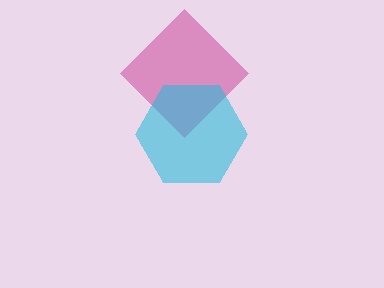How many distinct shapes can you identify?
There are 2 distinct shapes: a magenta diamond, a cyan hexagon.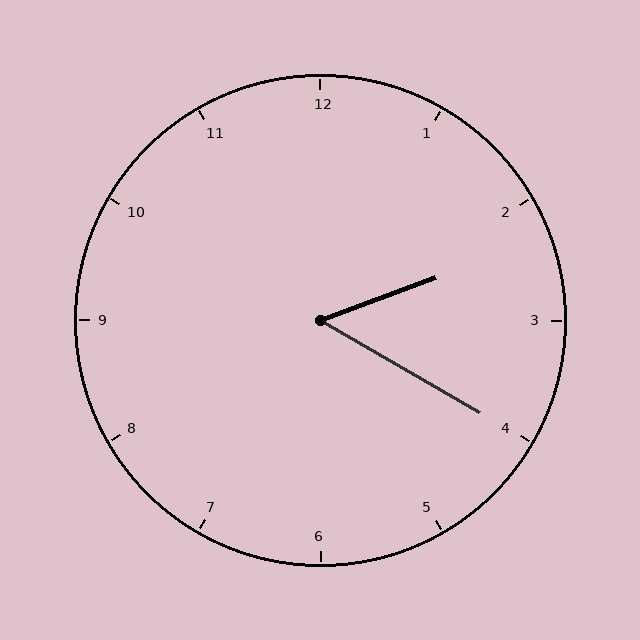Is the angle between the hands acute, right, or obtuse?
It is acute.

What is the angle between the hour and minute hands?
Approximately 50 degrees.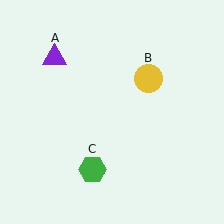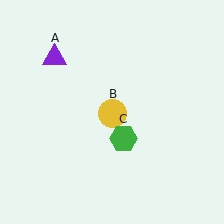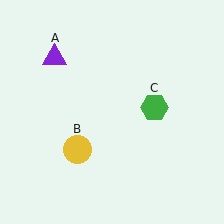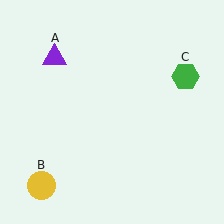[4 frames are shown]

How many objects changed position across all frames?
2 objects changed position: yellow circle (object B), green hexagon (object C).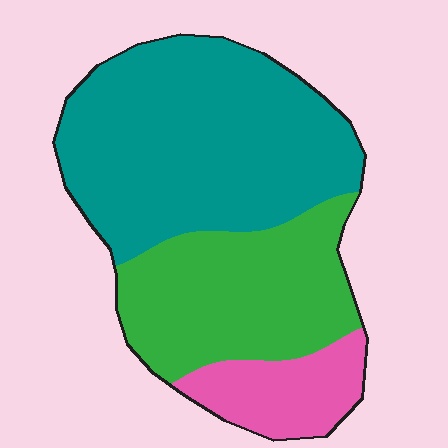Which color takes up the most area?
Teal, at roughly 55%.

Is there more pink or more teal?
Teal.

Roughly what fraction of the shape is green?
Green covers roughly 35% of the shape.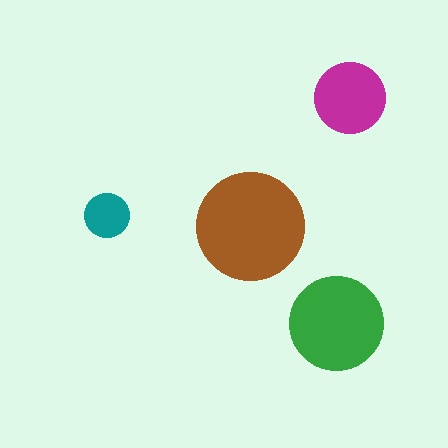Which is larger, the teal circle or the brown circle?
The brown one.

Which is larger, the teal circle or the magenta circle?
The magenta one.